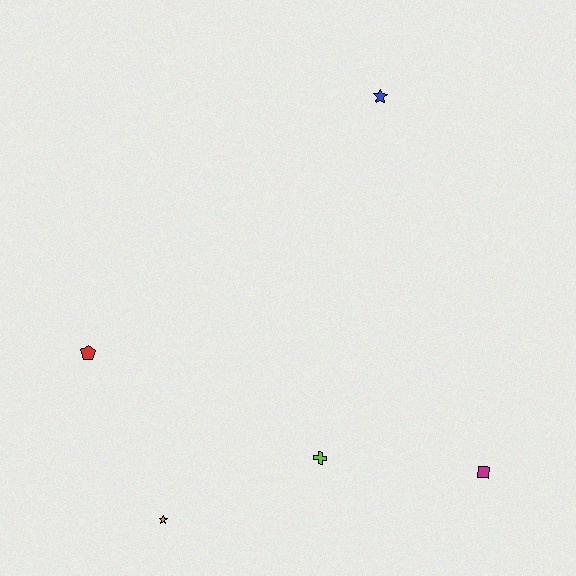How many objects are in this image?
There are 5 objects.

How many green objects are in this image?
There are no green objects.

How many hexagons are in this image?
There are no hexagons.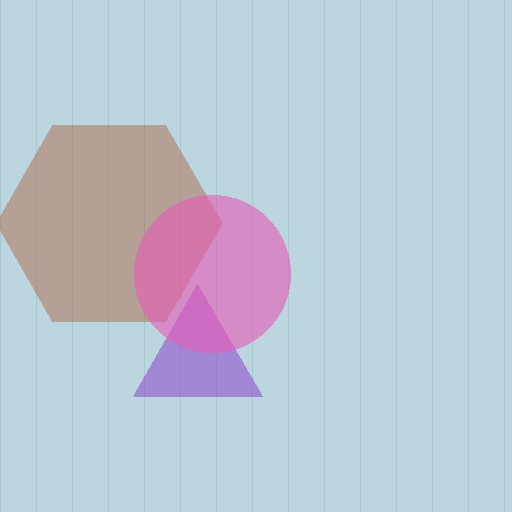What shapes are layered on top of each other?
The layered shapes are: a purple triangle, a brown hexagon, a pink circle.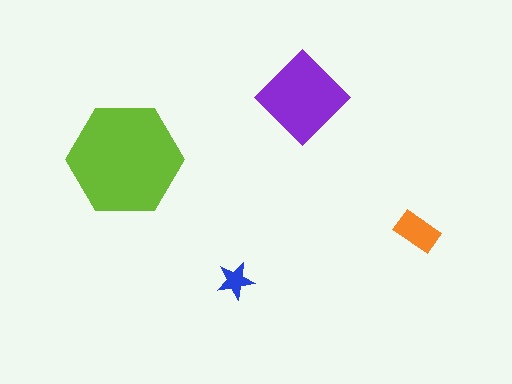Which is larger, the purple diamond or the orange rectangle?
The purple diamond.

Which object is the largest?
The lime hexagon.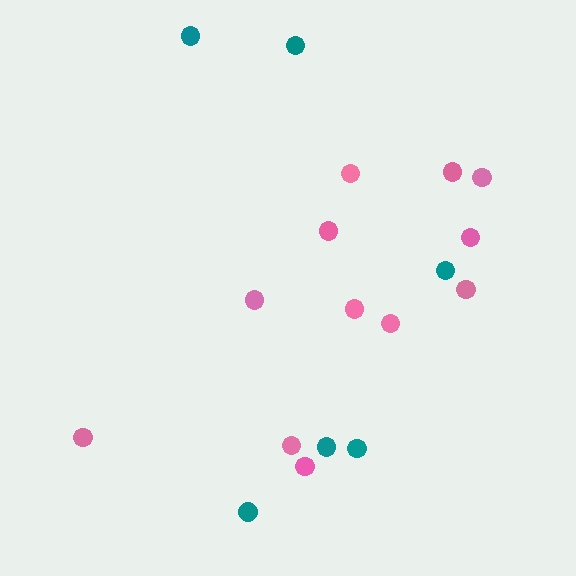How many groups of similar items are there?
There are 2 groups: one group of pink circles (12) and one group of teal circles (6).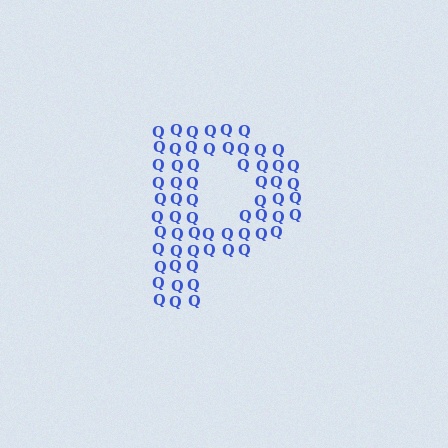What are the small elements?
The small elements are letter Q's.